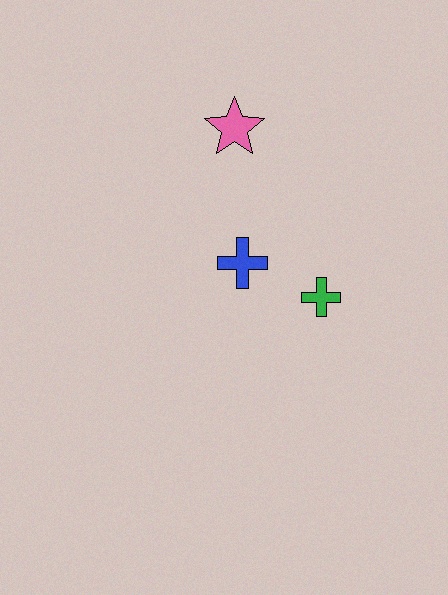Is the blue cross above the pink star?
No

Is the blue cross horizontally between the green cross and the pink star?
Yes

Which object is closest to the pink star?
The blue cross is closest to the pink star.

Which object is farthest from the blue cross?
The pink star is farthest from the blue cross.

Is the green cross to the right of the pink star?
Yes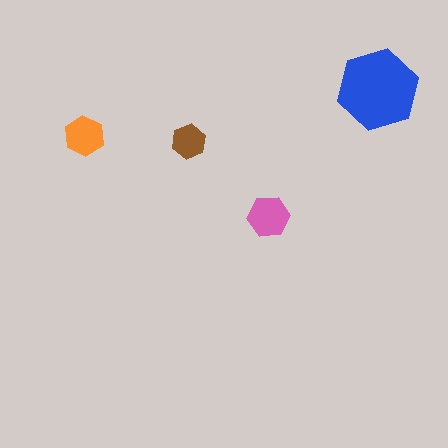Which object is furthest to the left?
The orange hexagon is leftmost.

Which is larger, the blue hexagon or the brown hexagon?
The blue one.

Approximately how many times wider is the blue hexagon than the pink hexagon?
About 2 times wider.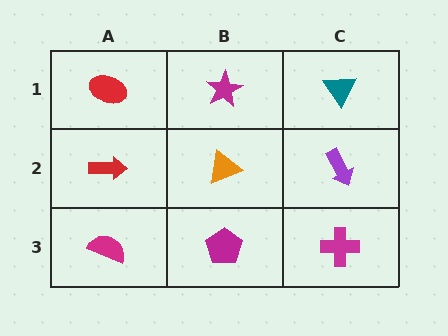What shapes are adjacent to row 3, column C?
A purple arrow (row 2, column C), a magenta pentagon (row 3, column B).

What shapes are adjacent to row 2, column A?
A red ellipse (row 1, column A), a magenta semicircle (row 3, column A), an orange triangle (row 2, column B).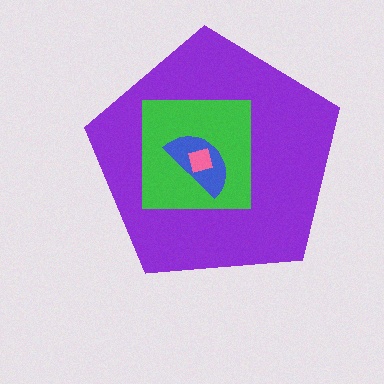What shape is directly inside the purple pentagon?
The green square.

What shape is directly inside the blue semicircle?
The pink square.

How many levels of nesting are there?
4.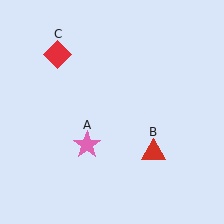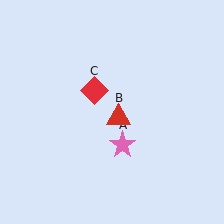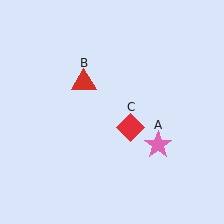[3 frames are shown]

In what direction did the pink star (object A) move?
The pink star (object A) moved right.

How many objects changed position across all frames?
3 objects changed position: pink star (object A), red triangle (object B), red diamond (object C).